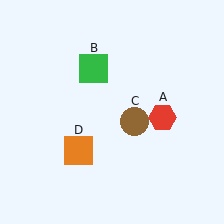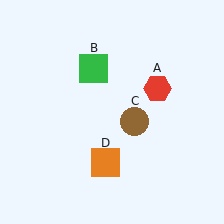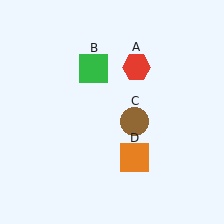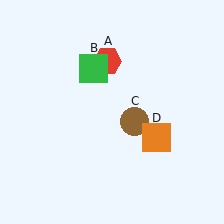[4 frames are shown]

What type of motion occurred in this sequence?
The red hexagon (object A), orange square (object D) rotated counterclockwise around the center of the scene.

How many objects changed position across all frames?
2 objects changed position: red hexagon (object A), orange square (object D).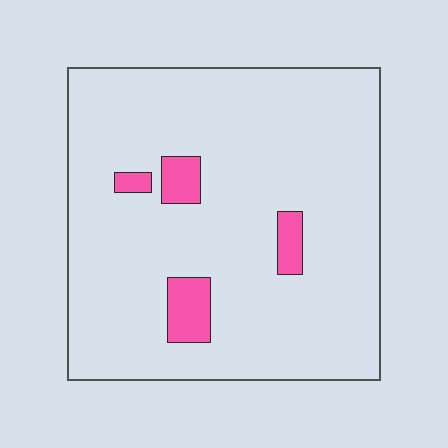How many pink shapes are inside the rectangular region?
4.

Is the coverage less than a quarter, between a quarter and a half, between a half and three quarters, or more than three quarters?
Less than a quarter.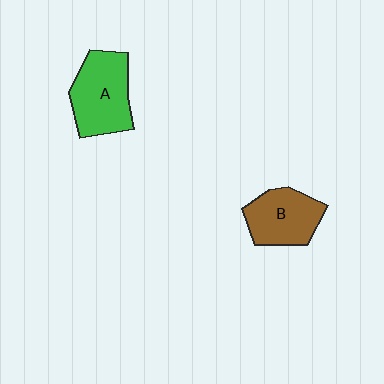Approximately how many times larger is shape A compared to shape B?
Approximately 1.2 times.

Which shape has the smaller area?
Shape B (brown).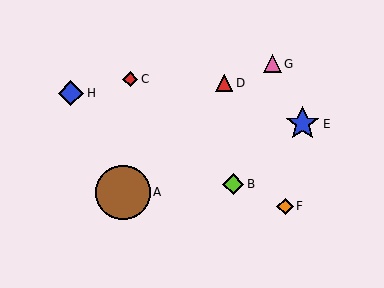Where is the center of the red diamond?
The center of the red diamond is at (130, 79).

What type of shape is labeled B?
Shape B is a lime diamond.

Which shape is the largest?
The brown circle (labeled A) is the largest.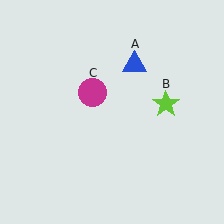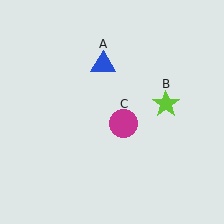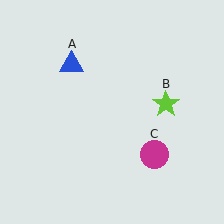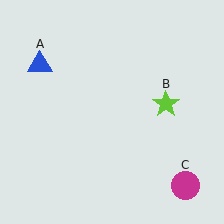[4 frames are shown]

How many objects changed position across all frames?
2 objects changed position: blue triangle (object A), magenta circle (object C).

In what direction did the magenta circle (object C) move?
The magenta circle (object C) moved down and to the right.